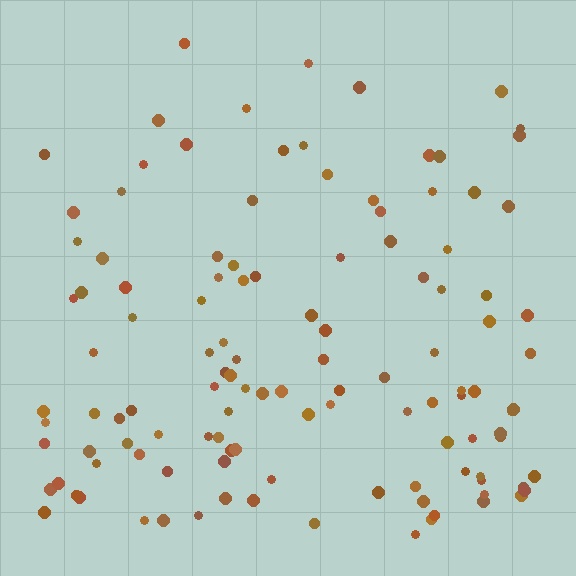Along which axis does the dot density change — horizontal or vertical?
Vertical.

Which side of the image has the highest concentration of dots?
The bottom.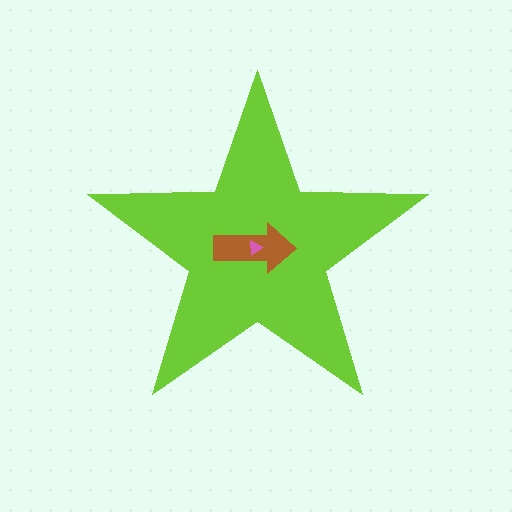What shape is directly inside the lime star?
The brown arrow.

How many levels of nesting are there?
3.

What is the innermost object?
The pink triangle.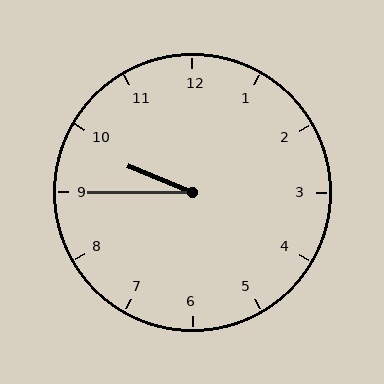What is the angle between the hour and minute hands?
Approximately 22 degrees.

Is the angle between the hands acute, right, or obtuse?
It is acute.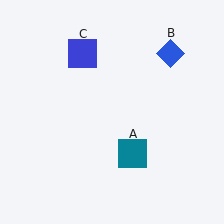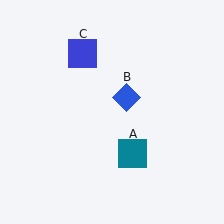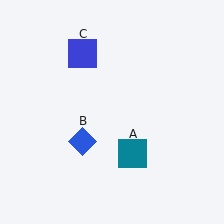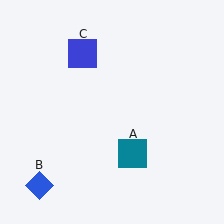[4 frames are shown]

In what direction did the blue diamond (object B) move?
The blue diamond (object B) moved down and to the left.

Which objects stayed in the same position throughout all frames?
Teal square (object A) and blue square (object C) remained stationary.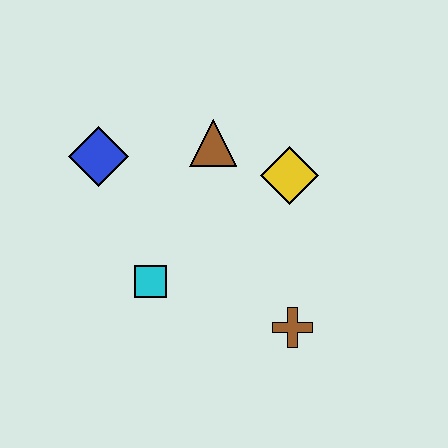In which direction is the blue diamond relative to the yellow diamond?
The blue diamond is to the left of the yellow diamond.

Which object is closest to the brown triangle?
The yellow diamond is closest to the brown triangle.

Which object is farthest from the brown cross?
The blue diamond is farthest from the brown cross.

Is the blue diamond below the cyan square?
No